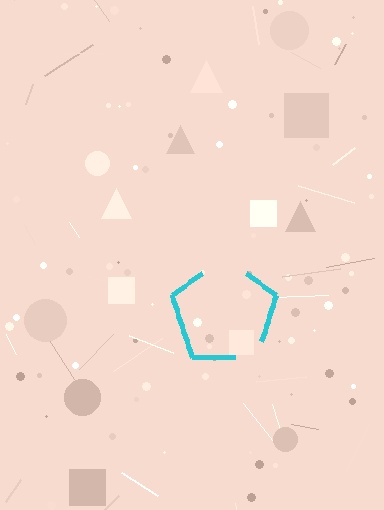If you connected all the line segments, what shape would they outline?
They would outline a pentagon.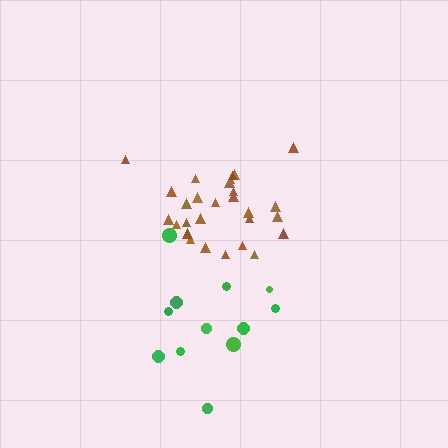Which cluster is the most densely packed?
Brown.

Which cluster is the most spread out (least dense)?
Green.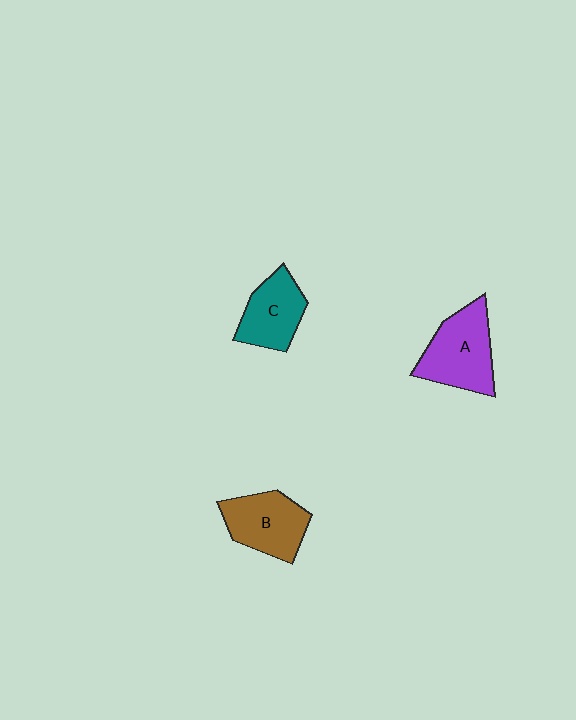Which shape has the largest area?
Shape A (purple).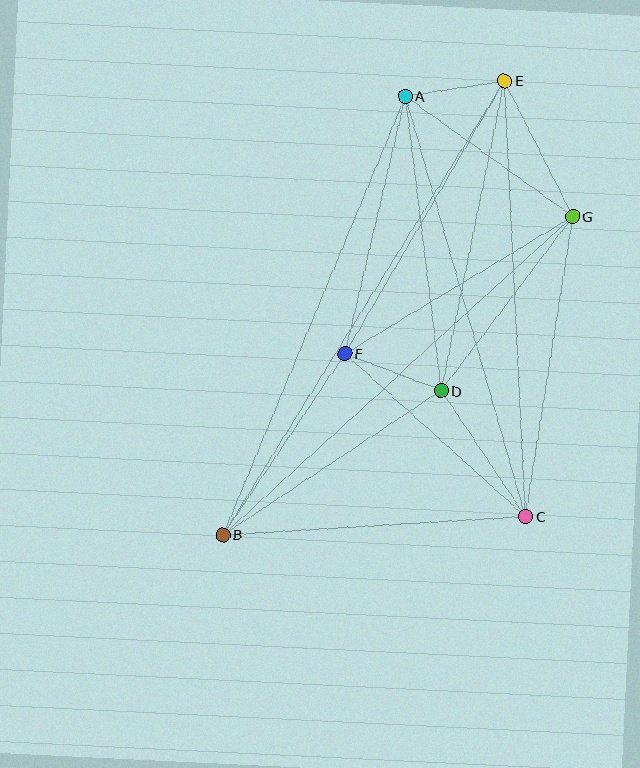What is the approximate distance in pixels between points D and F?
The distance between D and F is approximately 103 pixels.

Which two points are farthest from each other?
Points B and E are farthest from each other.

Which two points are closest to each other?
Points A and E are closest to each other.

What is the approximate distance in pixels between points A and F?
The distance between A and F is approximately 265 pixels.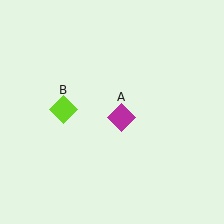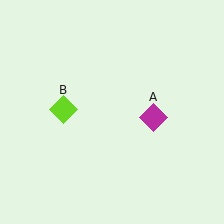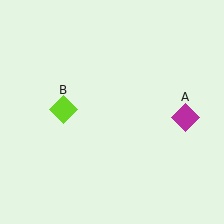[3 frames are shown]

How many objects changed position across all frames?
1 object changed position: magenta diamond (object A).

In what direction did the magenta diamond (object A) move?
The magenta diamond (object A) moved right.